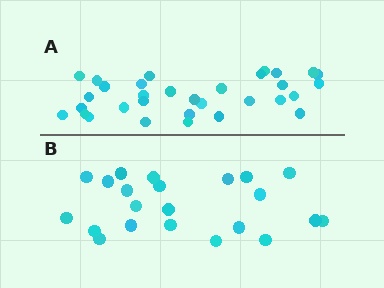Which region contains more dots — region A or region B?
Region A (the top region) has more dots.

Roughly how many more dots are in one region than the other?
Region A has roughly 10 or so more dots than region B.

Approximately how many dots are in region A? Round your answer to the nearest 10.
About 30 dots. (The exact count is 32, which rounds to 30.)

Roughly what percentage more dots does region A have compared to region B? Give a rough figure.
About 45% more.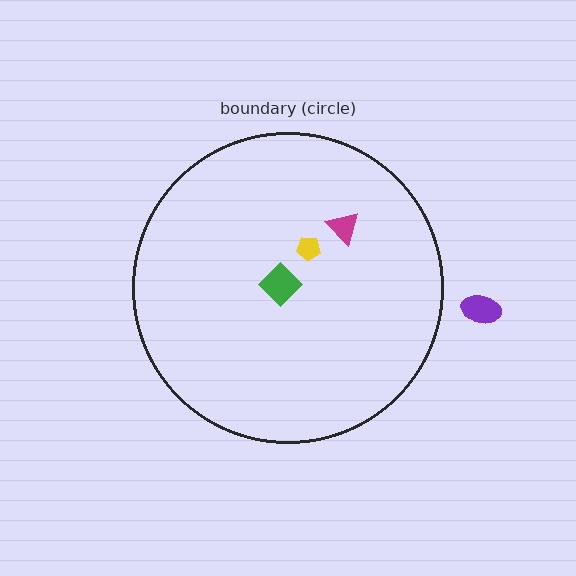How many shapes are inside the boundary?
3 inside, 1 outside.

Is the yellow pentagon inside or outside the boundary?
Inside.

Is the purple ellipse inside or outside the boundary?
Outside.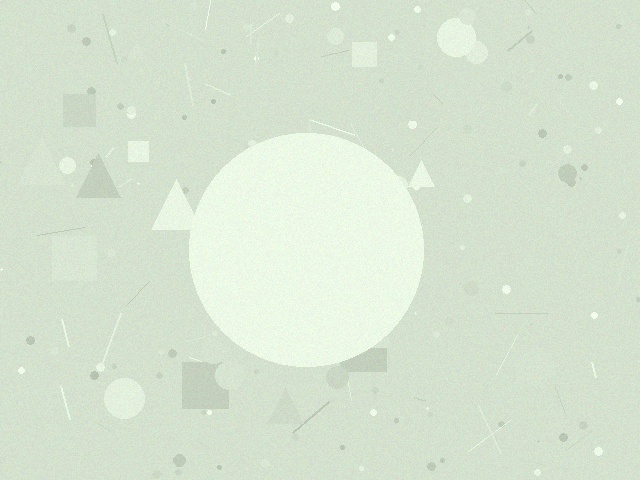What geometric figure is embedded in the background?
A circle is embedded in the background.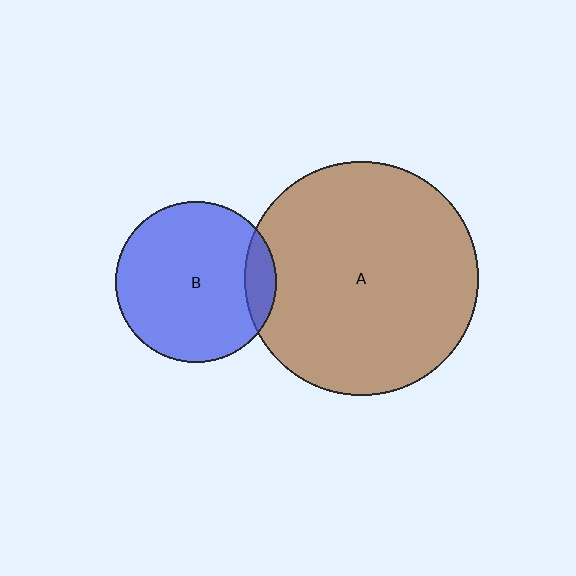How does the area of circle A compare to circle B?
Approximately 2.1 times.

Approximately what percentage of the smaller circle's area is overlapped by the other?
Approximately 10%.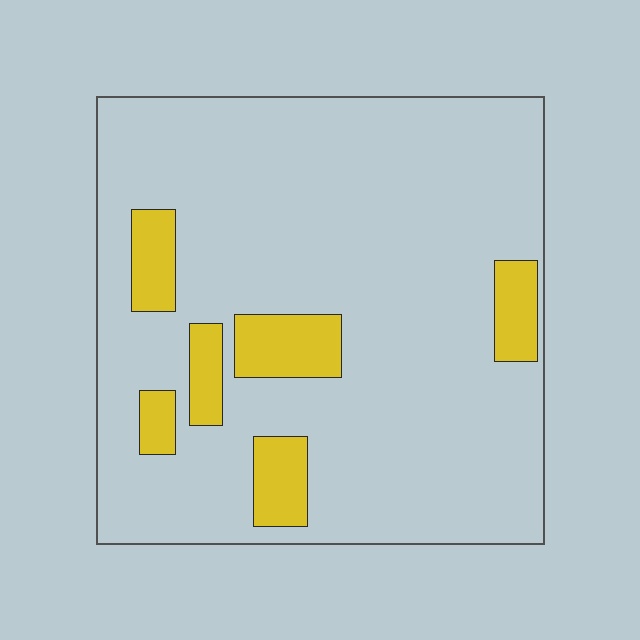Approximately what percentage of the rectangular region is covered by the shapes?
Approximately 15%.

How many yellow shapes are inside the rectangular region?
6.